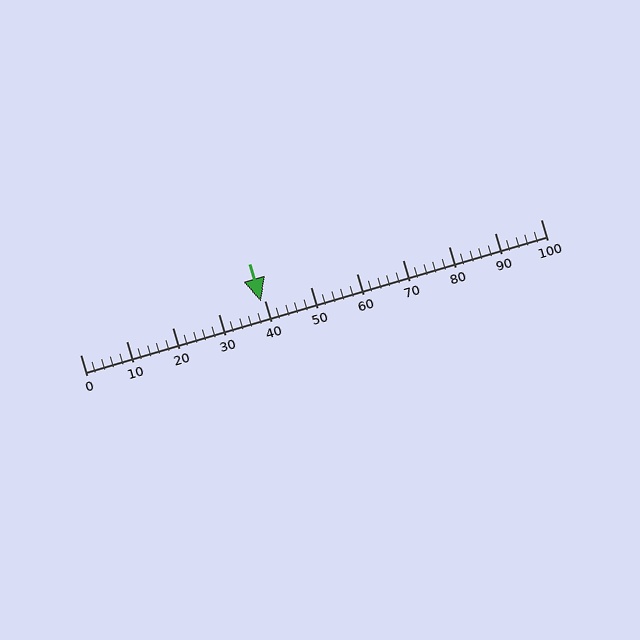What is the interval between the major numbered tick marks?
The major tick marks are spaced 10 units apart.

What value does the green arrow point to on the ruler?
The green arrow points to approximately 39.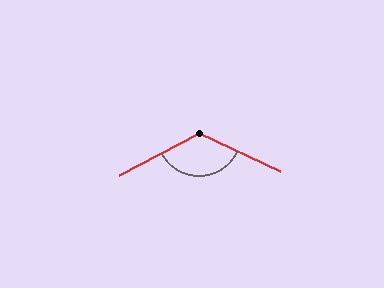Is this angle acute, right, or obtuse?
It is obtuse.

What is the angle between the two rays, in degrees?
Approximately 128 degrees.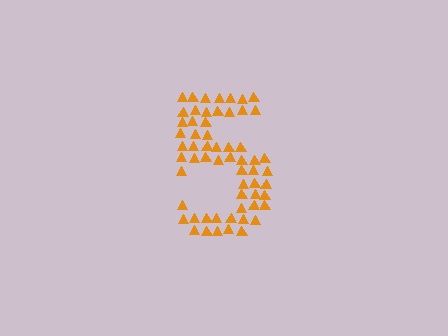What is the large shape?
The large shape is the digit 5.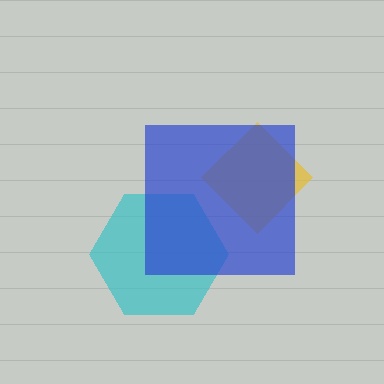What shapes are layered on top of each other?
The layered shapes are: a cyan hexagon, a yellow diamond, a blue square.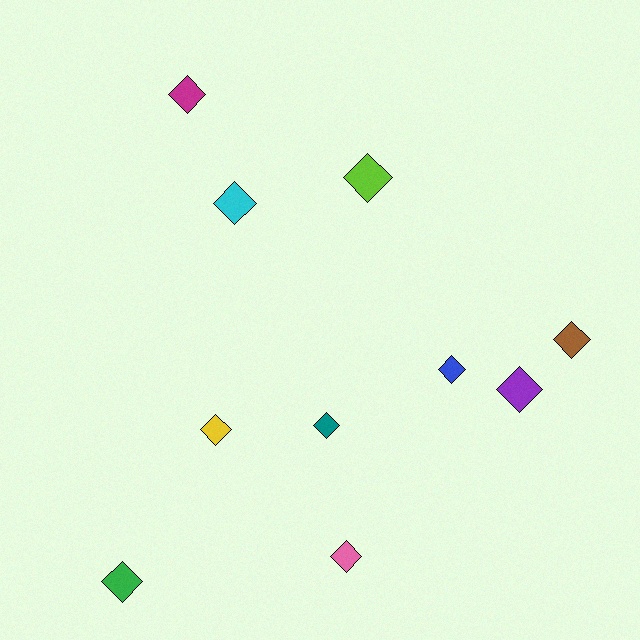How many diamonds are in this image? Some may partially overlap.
There are 10 diamonds.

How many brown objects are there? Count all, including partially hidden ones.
There is 1 brown object.